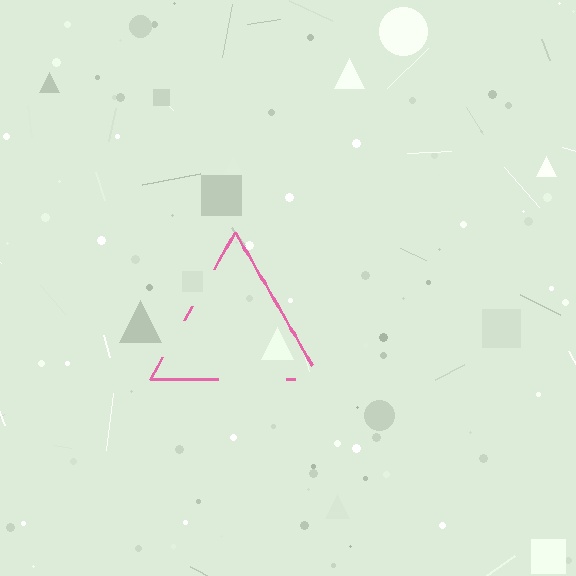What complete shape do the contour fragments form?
The contour fragments form a triangle.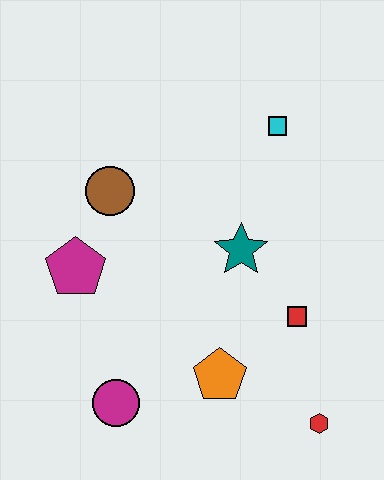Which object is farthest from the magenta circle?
The cyan square is farthest from the magenta circle.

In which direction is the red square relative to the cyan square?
The red square is below the cyan square.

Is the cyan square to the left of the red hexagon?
Yes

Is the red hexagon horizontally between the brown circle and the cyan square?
No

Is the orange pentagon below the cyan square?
Yes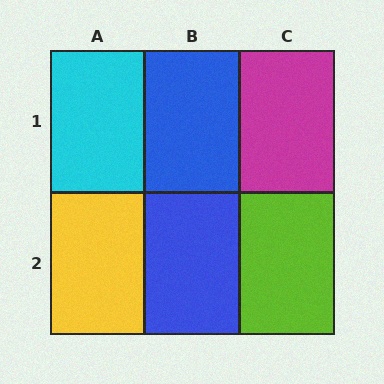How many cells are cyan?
1 cell is cyan.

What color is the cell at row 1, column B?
Blue.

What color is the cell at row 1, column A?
Cyan.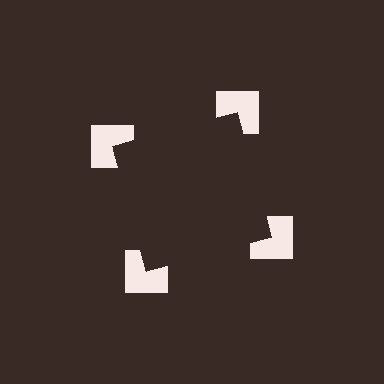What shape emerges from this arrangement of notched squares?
An illusory square — its edges are inferred from the aligned wedge cuts in the notched squares, not physically drawn.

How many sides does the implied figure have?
4 sides.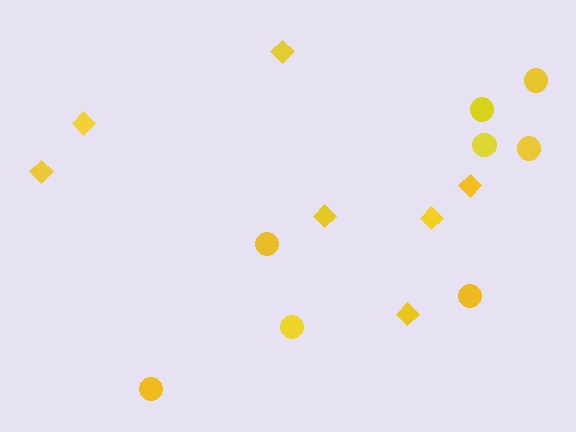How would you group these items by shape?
There are 2 groups: one group of diamonds (7) and one group of circles (8).